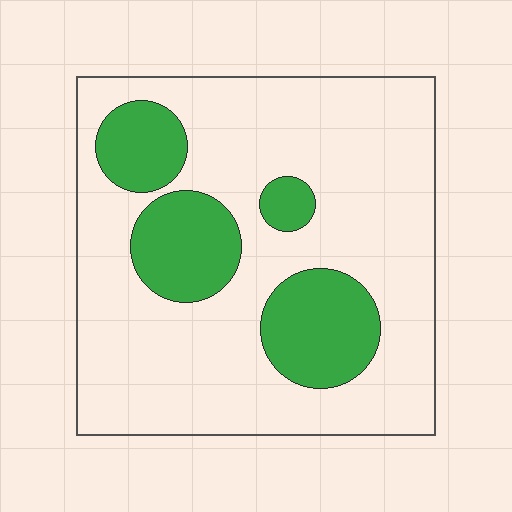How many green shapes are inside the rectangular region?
4.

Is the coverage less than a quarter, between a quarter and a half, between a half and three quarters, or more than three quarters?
Less than a quarter.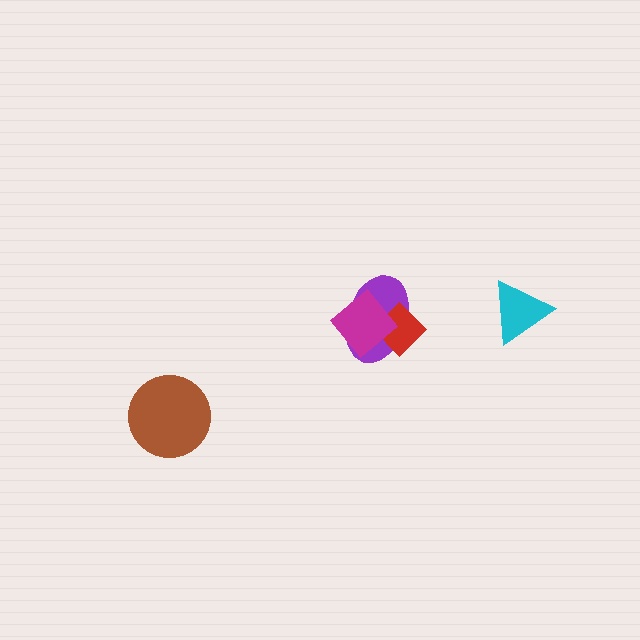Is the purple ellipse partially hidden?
Yes, it is partially covered by another shape.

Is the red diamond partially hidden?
Yes, it is partially covered by another shape.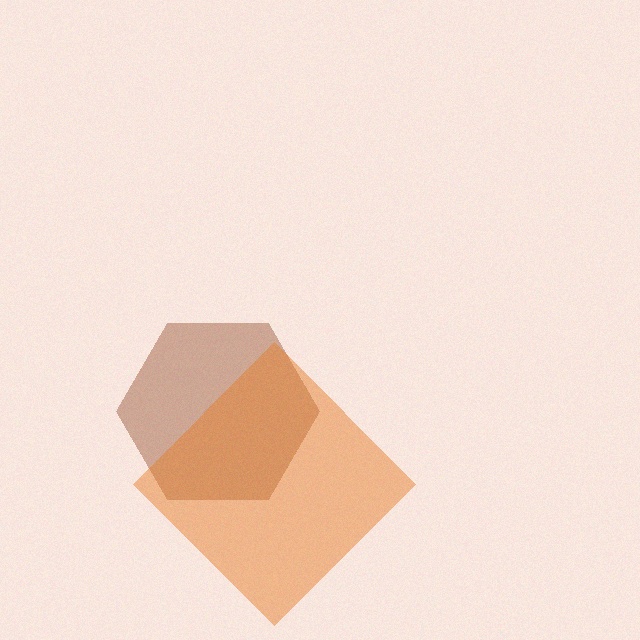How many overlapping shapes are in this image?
There are 2 overlapping shapes in the image.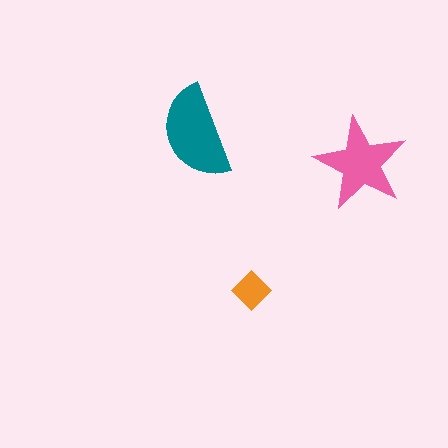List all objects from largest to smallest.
The teal semicircle, the pink star, the orange diamond.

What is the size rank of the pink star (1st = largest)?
2nd.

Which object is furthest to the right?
The pink star is rightmost.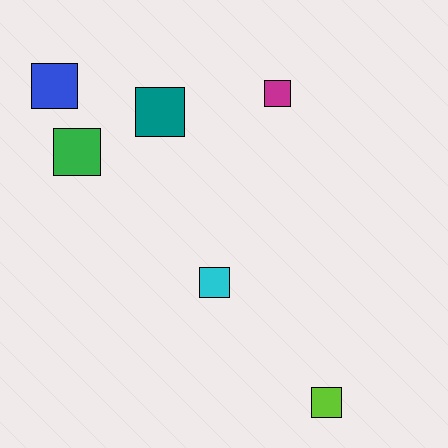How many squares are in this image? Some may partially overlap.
There are 6 squares.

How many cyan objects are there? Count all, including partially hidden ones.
There is 1 cyan object.